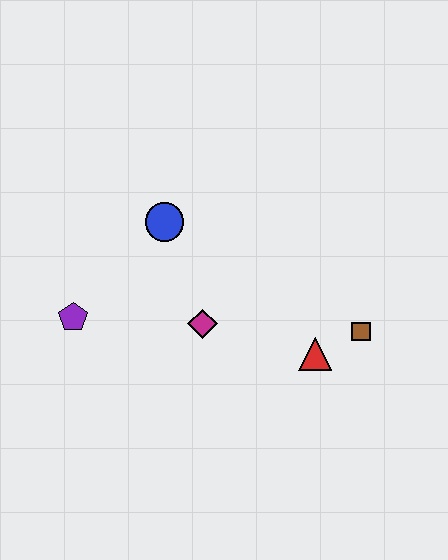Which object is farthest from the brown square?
The purple pentagon is farthest from the brown square.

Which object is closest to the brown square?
The red triangle is closest to the brown square.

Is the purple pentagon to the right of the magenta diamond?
No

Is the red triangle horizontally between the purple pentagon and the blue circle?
No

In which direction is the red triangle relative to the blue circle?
The red triangle is to the right of the blue circle.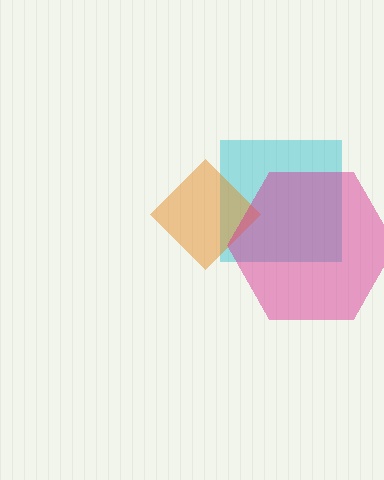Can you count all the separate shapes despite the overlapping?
Yes, there are 3 separate shapes.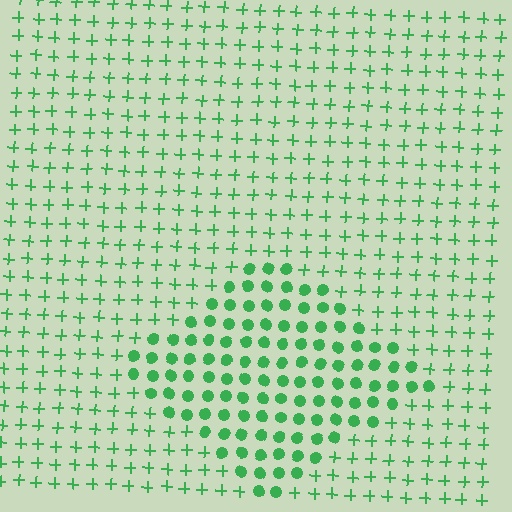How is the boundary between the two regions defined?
The boundary is defined by a change in element shape: circles inside vs. plus signs outside. All elements share the same color and spacing.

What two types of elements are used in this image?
The image uses circles inside the diamond region and plus signs outside it.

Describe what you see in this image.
The image is filled with small green elements arranged in a uniform grid. A diamond-shaped region contains circles, while the surrounding area contains plus signs. The boundary is defined purely by the change in element shape.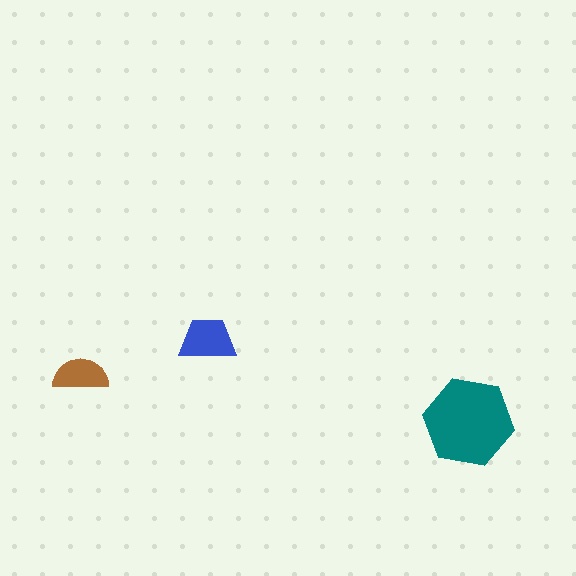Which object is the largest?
The teal hexagon.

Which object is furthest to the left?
The brown semicircle is leftmost.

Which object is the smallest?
The brown semicircle.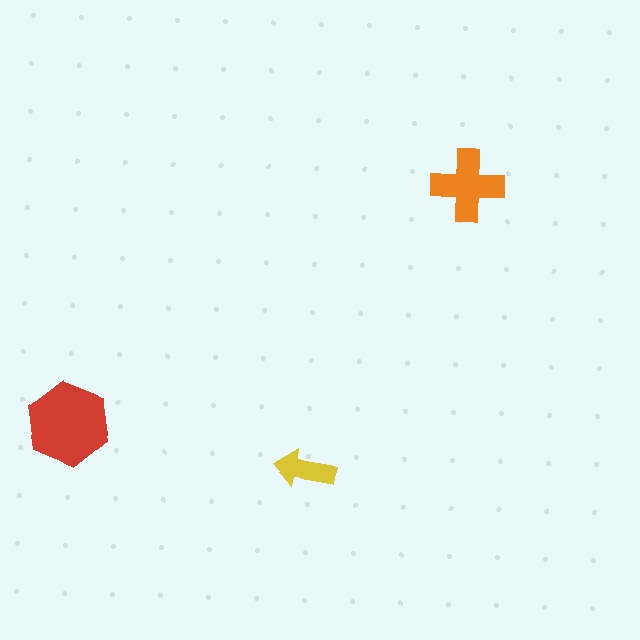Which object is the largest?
The red hexagon.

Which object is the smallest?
The yellow arrow.